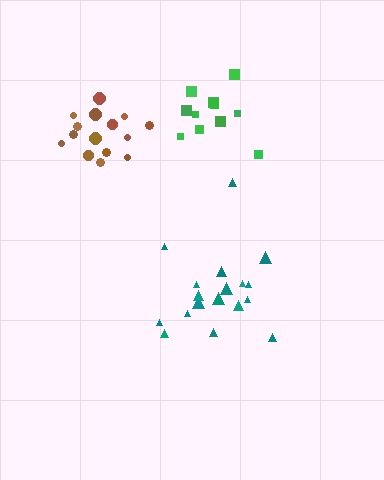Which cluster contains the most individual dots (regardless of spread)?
Teal (18).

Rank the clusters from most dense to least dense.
brown, green, teal.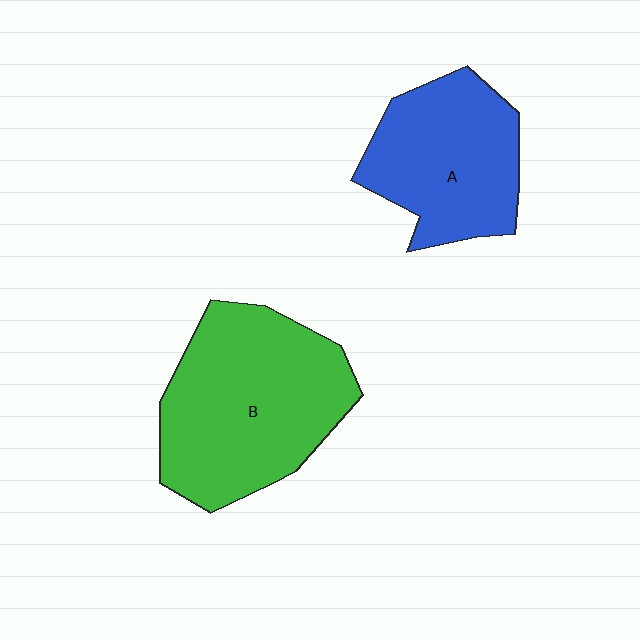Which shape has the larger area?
Shape B (green).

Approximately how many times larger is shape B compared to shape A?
Approximately 1.4 times.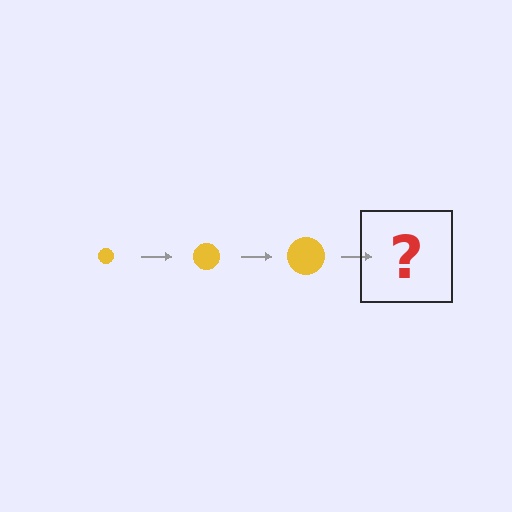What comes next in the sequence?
The next element should be a yellow circle, larger than the previous one.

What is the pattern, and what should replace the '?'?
The pattern is that the circle gets progressively larger each step. The '?' should be a yellow circle, larger than the previous one.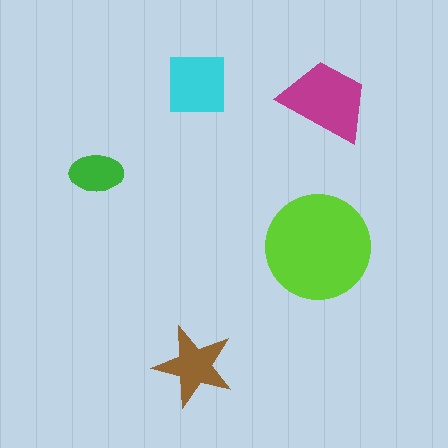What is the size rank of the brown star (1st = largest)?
4th.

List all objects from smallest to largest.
The green ellipse, the brown star, the cyan square, the magenta trapezoid, the lime circle.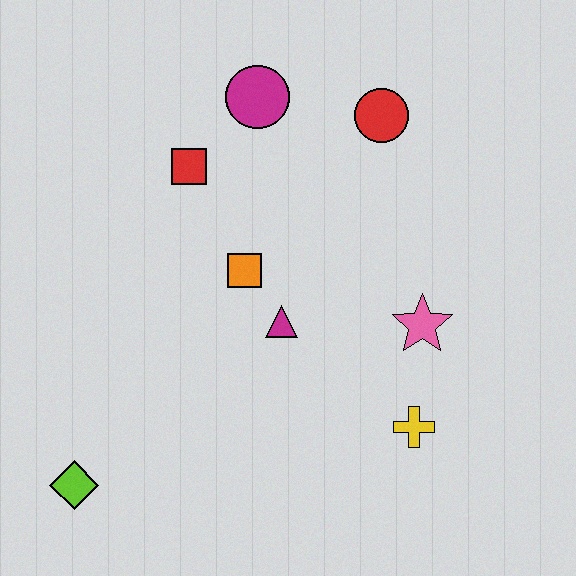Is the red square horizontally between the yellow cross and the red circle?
No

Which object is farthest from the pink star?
The lime diamond is farthest from the pink star.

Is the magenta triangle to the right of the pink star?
No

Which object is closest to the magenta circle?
The red square is closest to the magenta circle.